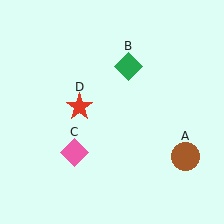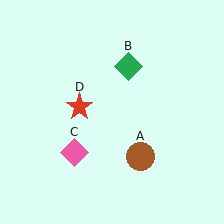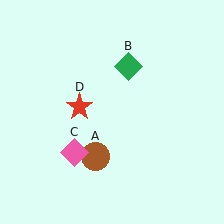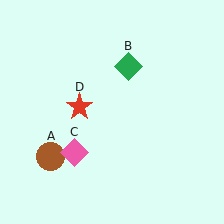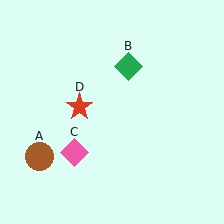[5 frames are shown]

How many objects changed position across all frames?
1 object changed position: brown circle (object A).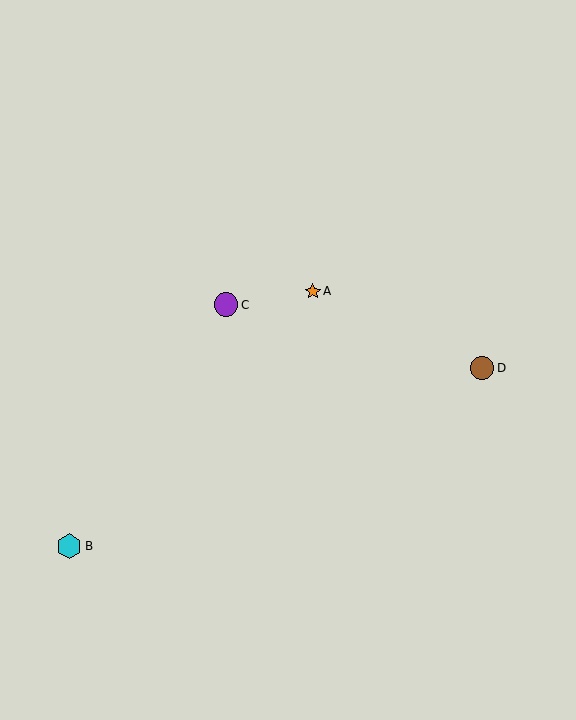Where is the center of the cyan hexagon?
The center of the cyan hexagon is at (69, 546).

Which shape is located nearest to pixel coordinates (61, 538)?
The cyan hexagon (labeled B) at (69, 546) is nearest to that location.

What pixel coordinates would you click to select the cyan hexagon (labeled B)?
Click at (69, 546) to select the cyan hexagon B.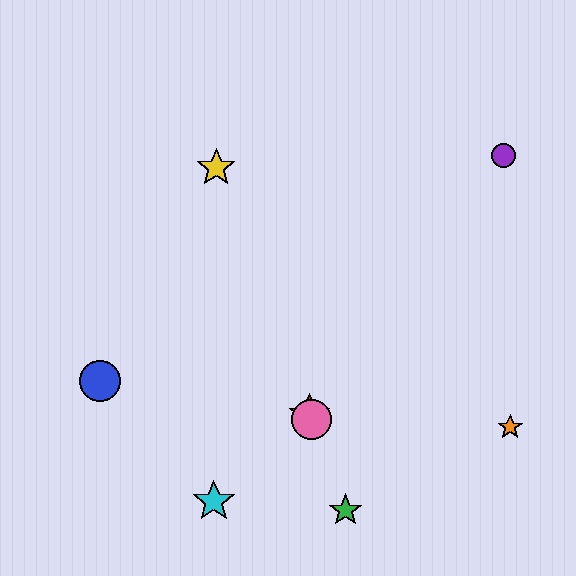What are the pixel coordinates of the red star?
The red star is at (310, 415).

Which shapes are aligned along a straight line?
The red star, the green star, the yellow star, the pink circle are aligned along a straight line.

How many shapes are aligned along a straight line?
4 shapes (the red star, the green star, the yellow star, the pink circle) are aligned along a straight line.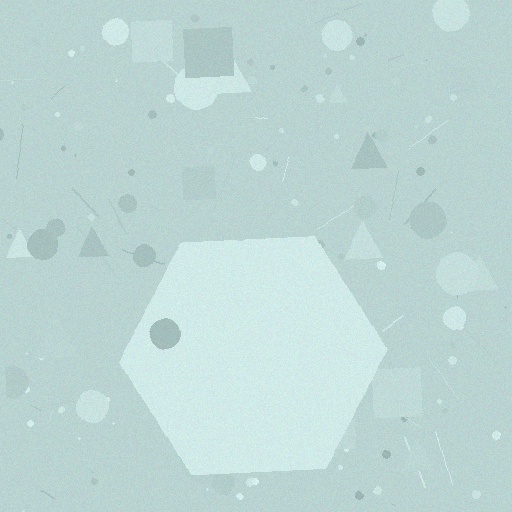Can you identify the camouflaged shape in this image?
The camouflaged shape is a hexagon.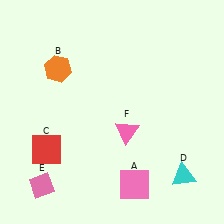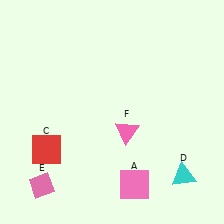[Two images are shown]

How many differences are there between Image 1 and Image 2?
There is 1 difference between the two images.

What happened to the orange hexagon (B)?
The orange hexagon (B) was removed in Image 2. It was in the top-left area of Image 1.